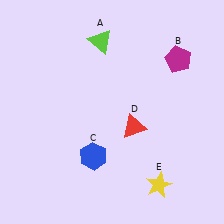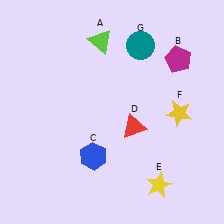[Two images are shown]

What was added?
A yellow star (F), a teal circle (G) were added in Image 2.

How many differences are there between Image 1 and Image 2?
There are 2 differences between the two images.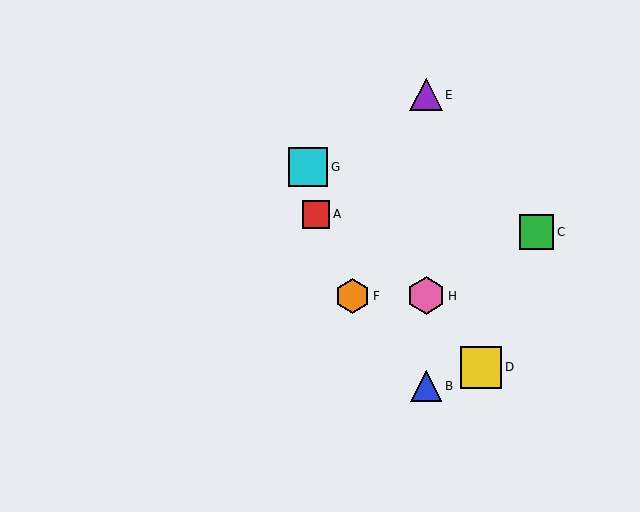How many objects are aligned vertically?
3 objects (B, E, H) are aligned vertically.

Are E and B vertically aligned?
Yes, both are at x≈426.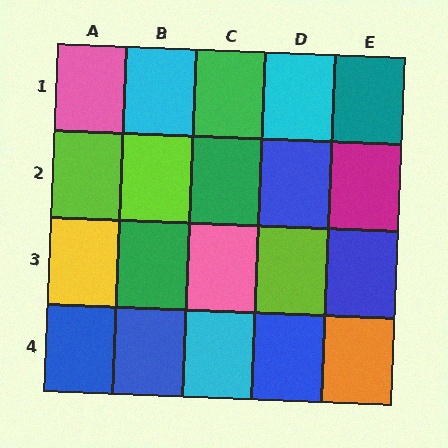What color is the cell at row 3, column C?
Pink.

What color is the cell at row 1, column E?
Teal.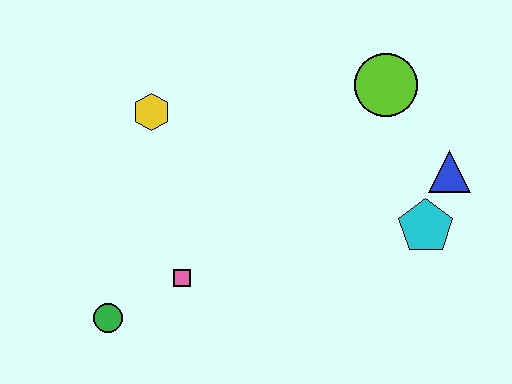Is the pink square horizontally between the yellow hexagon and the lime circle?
Yes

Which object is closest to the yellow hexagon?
The pink square is closest to the yellow hexagon.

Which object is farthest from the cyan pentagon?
The green circle is farthest from the cyan pentagon.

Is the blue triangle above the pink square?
Yes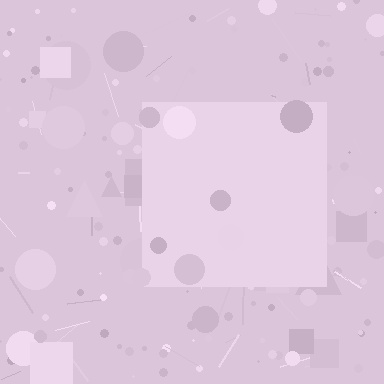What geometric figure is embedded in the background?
A square is embedded in the background.